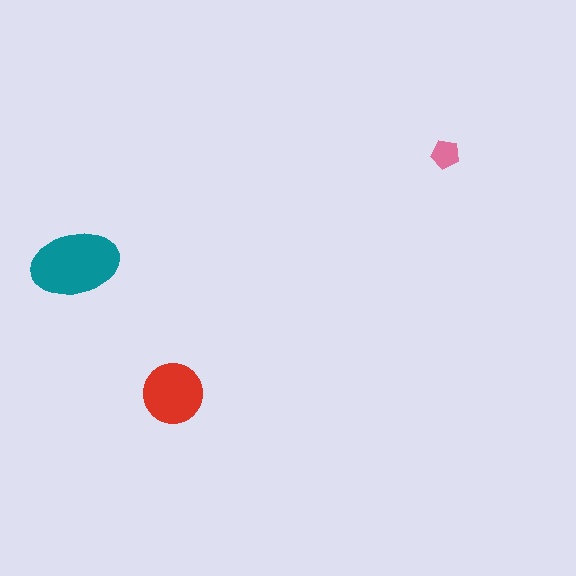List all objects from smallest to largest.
The pink pentagon, the red circle, the teal ellipse.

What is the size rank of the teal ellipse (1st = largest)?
1st.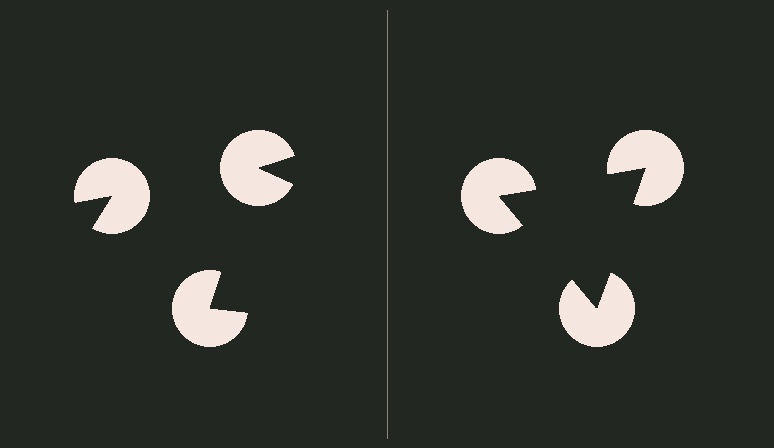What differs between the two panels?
The pac-man discs are positioned identically on both sides; only the wedge orientations differ. On the right they align to a triangle; on the left they are misaligned.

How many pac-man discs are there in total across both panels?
6 — 3 on each side.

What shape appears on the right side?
An illusory triangle.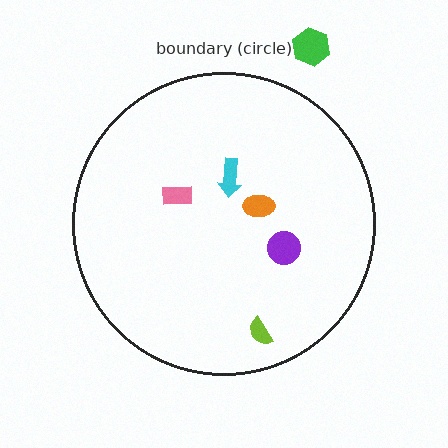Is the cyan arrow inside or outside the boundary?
Inside.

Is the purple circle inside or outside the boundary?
Inside.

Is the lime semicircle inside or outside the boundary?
Inside.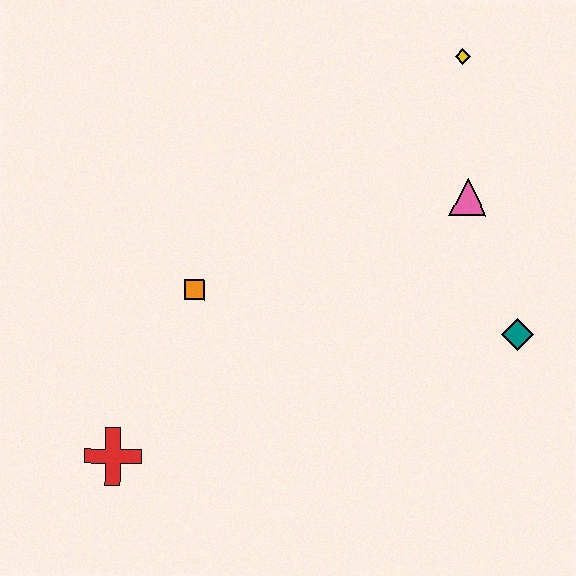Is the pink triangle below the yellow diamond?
Yes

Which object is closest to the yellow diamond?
The pink triangle is closest to the yellow diamond.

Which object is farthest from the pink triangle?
The red cross is farthest from the pink triangle.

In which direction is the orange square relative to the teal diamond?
The orange square is to the left of the teal diamond.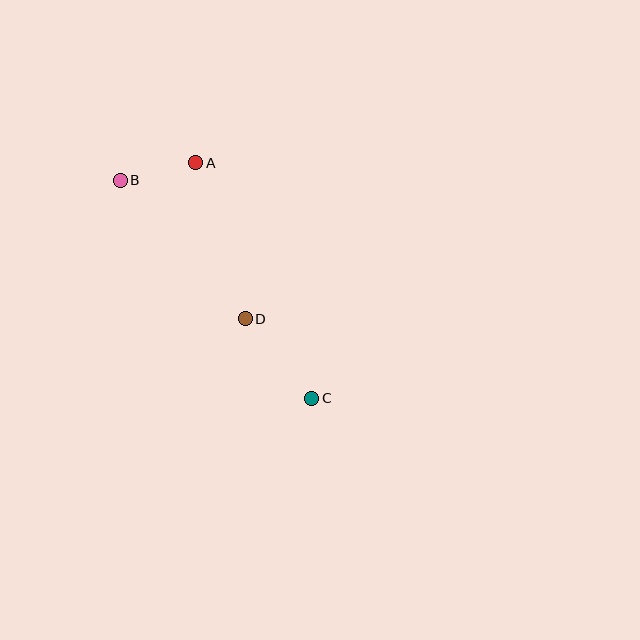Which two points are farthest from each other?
Points B and C are farthest from each other.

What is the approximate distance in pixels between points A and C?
The distance between A and C is approximately 263 pixels.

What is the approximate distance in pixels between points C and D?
The distance between C and D is approximately 104 pixels.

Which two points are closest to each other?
Points A and B are closest to each other.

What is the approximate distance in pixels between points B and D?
The distance between B and D is approximately 187 pixels.